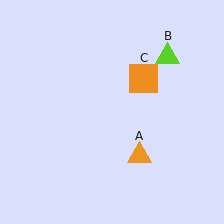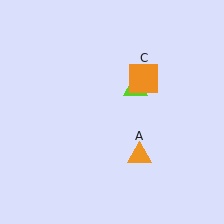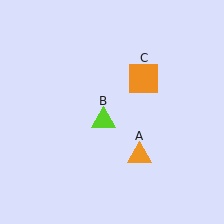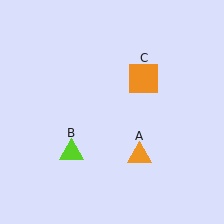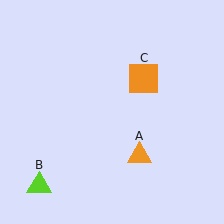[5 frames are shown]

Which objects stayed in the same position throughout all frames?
Orange triangle (object A) and orange square (object C) remained stationary.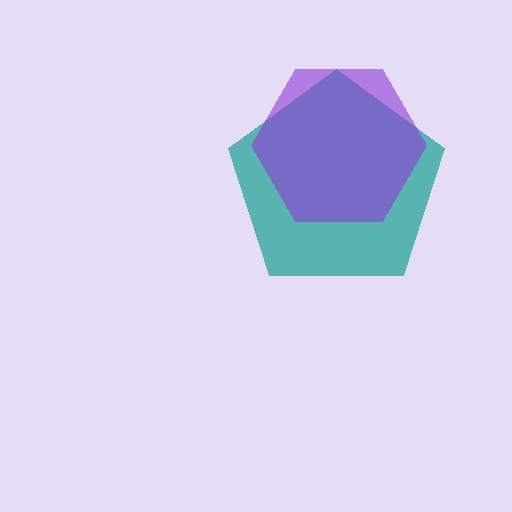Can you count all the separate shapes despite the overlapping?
Yes, there are 2 separate shapes.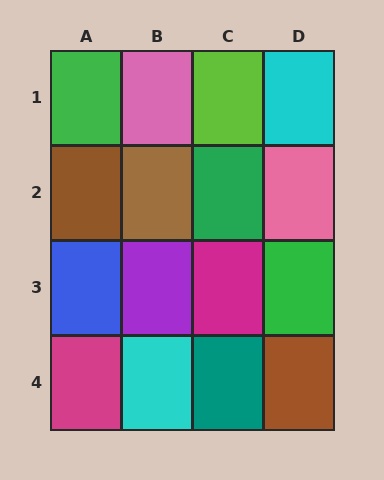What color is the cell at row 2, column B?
Brown.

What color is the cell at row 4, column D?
Brown.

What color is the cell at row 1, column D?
Cyan.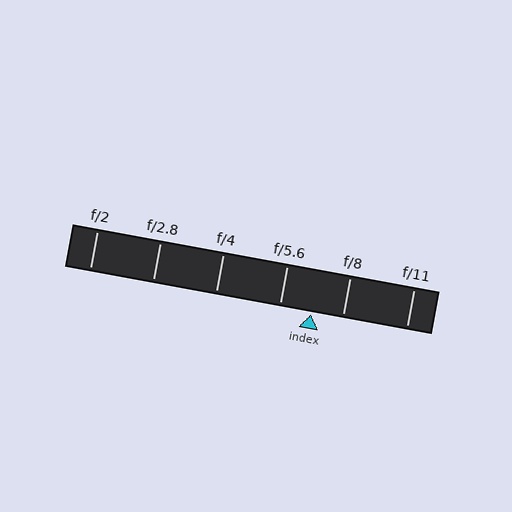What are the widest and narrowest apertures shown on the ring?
The widest aperture shown is f/2 and the narrowest is f/11.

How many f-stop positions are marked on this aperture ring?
There are 6 f-stop positions marked.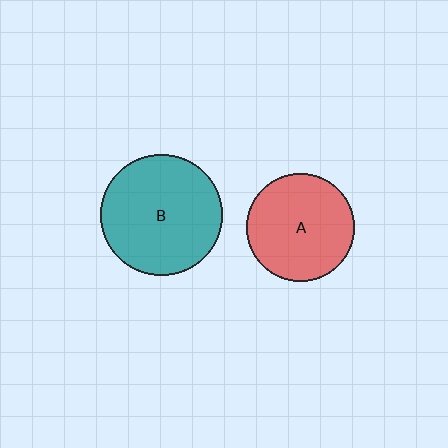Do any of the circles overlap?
No, none of the circles overlap.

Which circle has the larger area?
Circle B (teal).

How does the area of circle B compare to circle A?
Approximately 1.3 times.